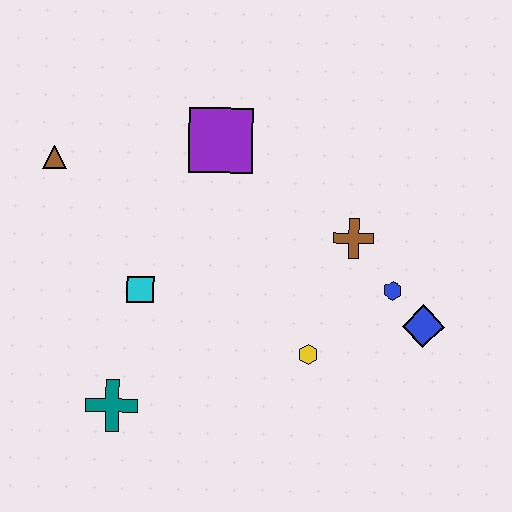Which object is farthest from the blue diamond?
The brown triangle is farthest from the blue diamond.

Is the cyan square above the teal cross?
Yes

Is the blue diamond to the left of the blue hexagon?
No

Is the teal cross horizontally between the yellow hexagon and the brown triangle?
Yes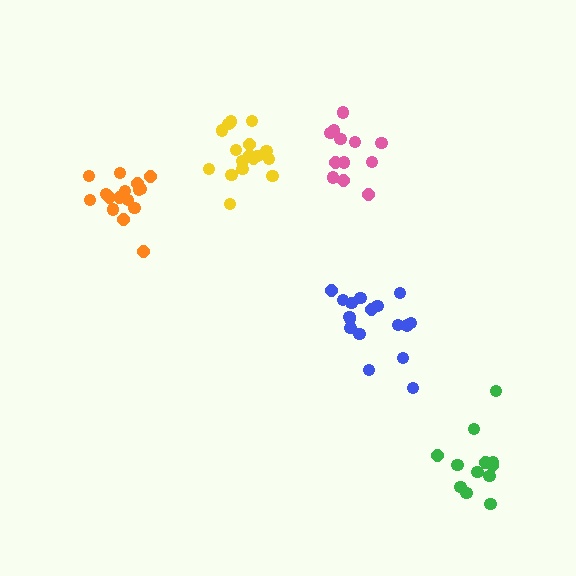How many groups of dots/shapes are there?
There are 5 groups.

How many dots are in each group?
Group 1: 17 dots, Group 2: 12 dots, Group 3: 17 dots, Group 4: 12 dots, Group 5: 17 dots (75 total).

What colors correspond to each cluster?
The clusters are colored: blue, pink, orange, green, yellow.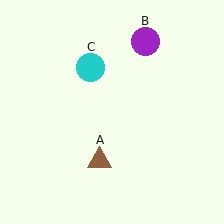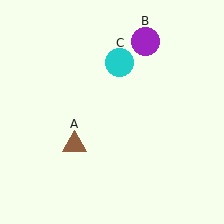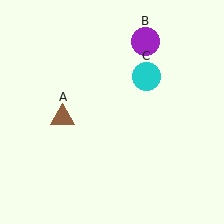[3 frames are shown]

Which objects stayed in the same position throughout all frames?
Purple circle (object B) remained stationary.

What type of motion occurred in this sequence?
The brown triangle (object A), cyan circle (object C) rotated clockwise around the center of the scene.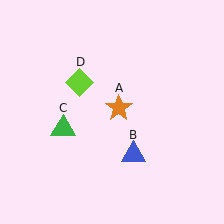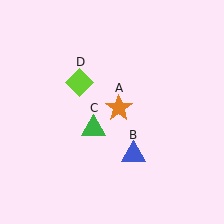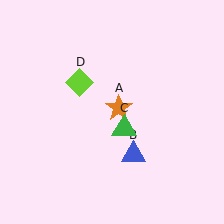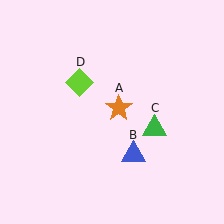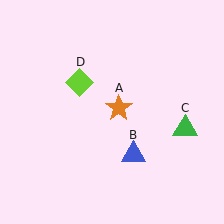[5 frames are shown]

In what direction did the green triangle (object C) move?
The green triangle (object C) moved right.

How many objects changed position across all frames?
1 object changed position: green triangle (object C).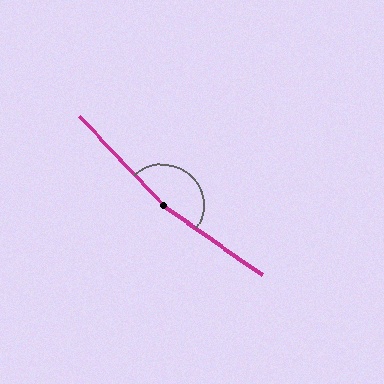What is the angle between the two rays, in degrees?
Approximately 168 degrees.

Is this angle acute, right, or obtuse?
It is obtuse.